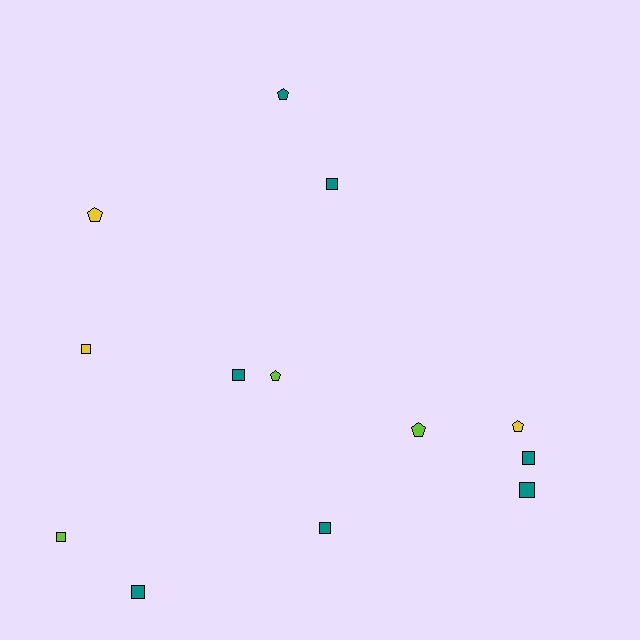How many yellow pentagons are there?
There are 2 yellow pentagons.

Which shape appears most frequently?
Square, with 8 objects.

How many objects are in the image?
There are 13 objects.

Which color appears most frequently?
Teal, with 7 objects.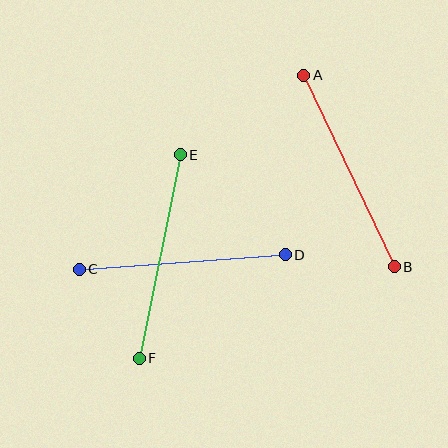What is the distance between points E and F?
The distance is approximately 208 pixels.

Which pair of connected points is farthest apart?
Points A and B are farthest apart.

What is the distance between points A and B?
The distance is approximately 212 pixels.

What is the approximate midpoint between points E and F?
The midpoint is at approximately (160, 256) pixels.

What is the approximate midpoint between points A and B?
The midpoint is at approximately (349, 171) pixels.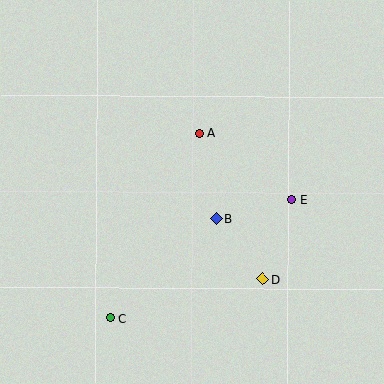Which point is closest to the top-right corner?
Point E is closest to the top-right corner.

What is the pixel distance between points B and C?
The distance between B and C is 145 pixels.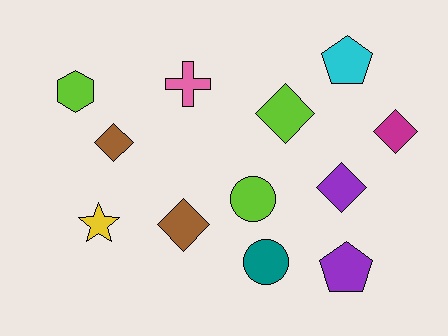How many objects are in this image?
There are 12 objects.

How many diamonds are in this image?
There are 5 diamonds.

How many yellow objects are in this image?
There is 1 yellow object.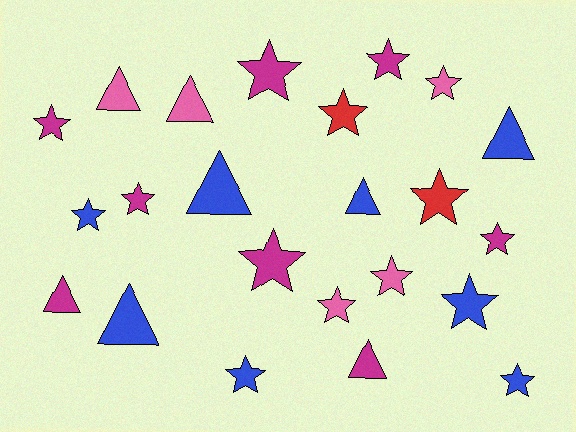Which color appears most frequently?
Blue, with 8 objects.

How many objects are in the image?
There are 23 objects.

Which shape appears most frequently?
Star, with 15 objects.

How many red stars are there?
There are 2 red stars.